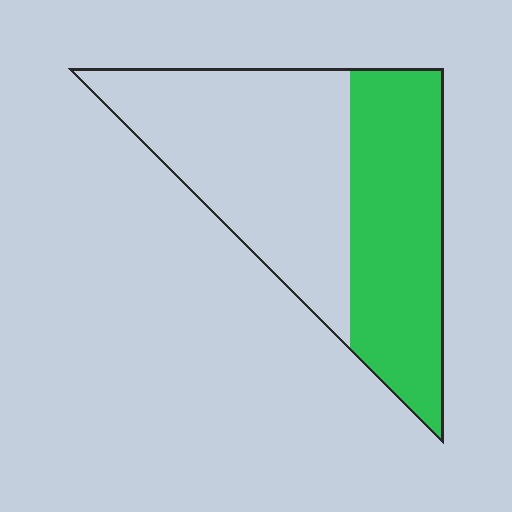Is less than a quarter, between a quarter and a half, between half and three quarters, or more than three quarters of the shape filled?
Between a quarter and a half.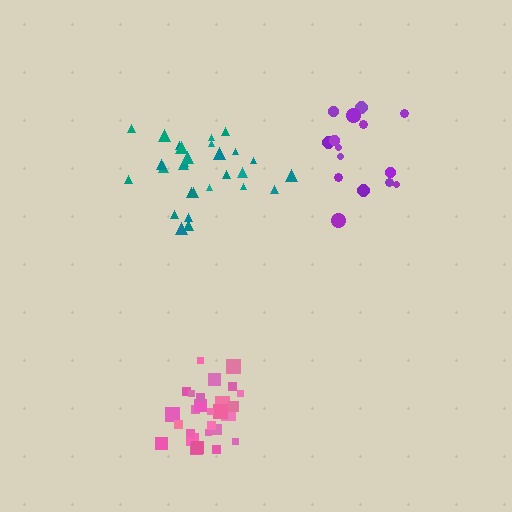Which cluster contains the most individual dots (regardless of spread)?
Teal (28).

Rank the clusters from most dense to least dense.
pink, teal, purple.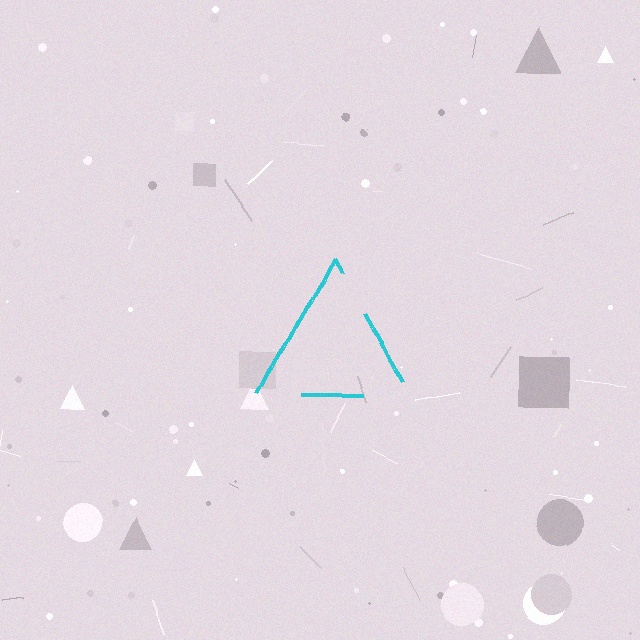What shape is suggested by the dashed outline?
The dashed outline suggests a triangle.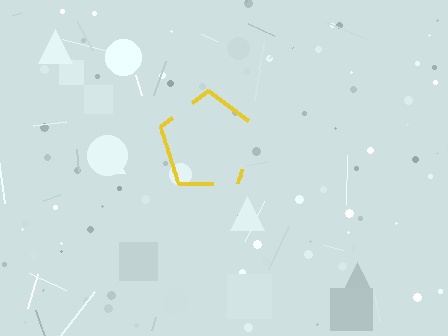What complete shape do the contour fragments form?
The contour fragments form a pentagon.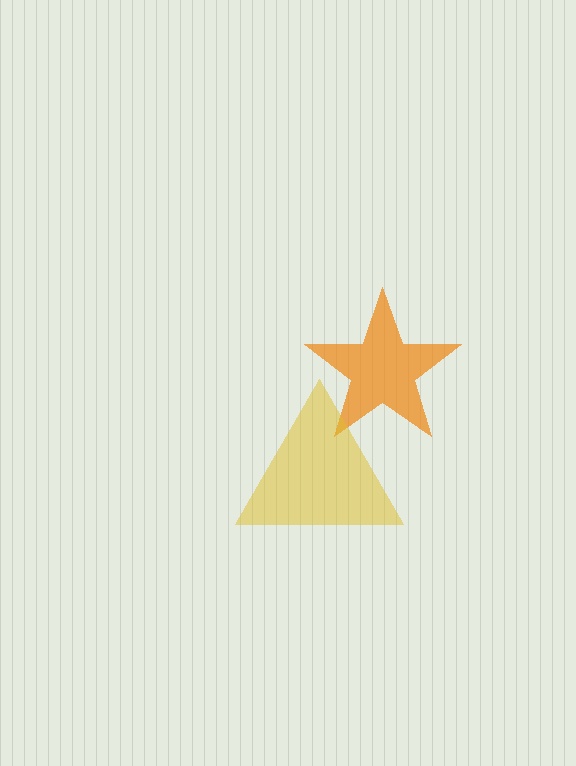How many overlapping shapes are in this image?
There are 2 overlapping shapes in the image.